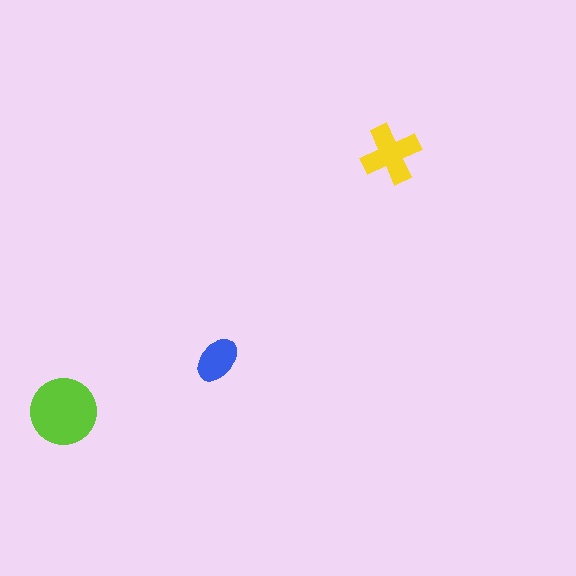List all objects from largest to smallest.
The lime circle, the yellow cross, the blue ellipse.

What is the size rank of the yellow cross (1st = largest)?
2nd.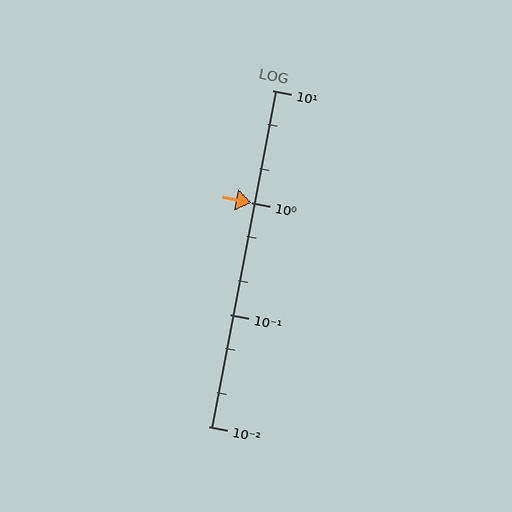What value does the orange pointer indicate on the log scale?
The pointer indicates approximately 1.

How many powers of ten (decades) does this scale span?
The scale spans 3 decades, from 0.01 to 10.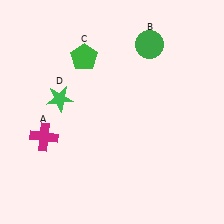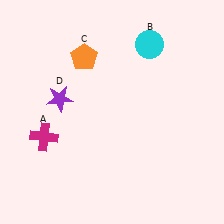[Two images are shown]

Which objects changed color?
B changed from green to cyan. C changed from green to orange. D changed from green to purple.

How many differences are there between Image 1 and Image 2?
There are 3 differences between the two images.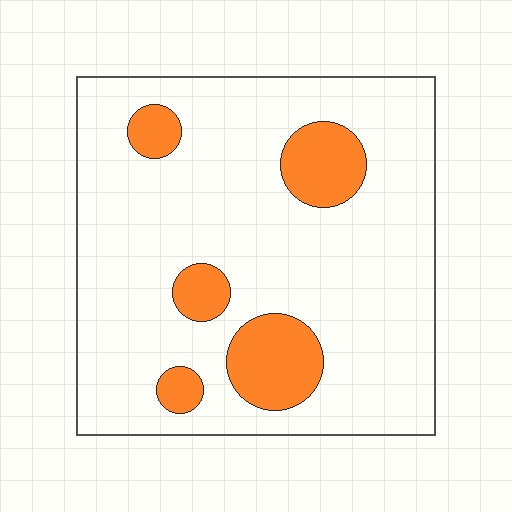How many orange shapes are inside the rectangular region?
5.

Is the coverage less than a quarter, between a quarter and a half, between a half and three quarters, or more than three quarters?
Less than a quarter.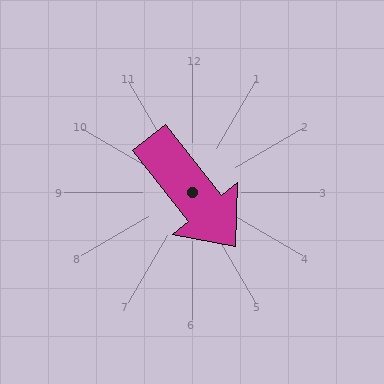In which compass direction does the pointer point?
Southeast.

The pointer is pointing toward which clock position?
Roughly 5 o'clock.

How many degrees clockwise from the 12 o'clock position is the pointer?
Approximately 142 degrees.